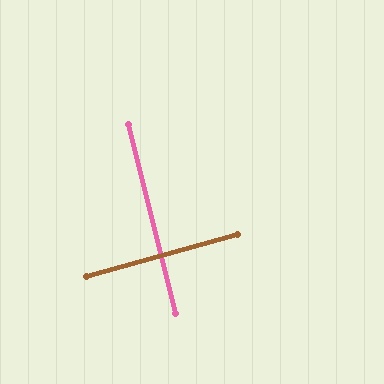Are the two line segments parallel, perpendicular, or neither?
Perpendicular — they meet at approximately 88°.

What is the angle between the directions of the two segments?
Approximately 88 degrees.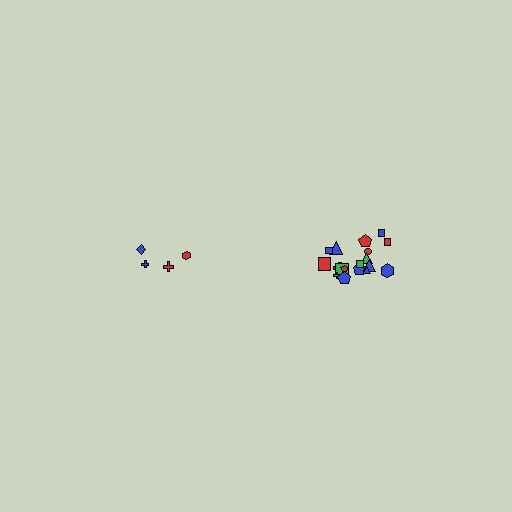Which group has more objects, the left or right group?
The right group.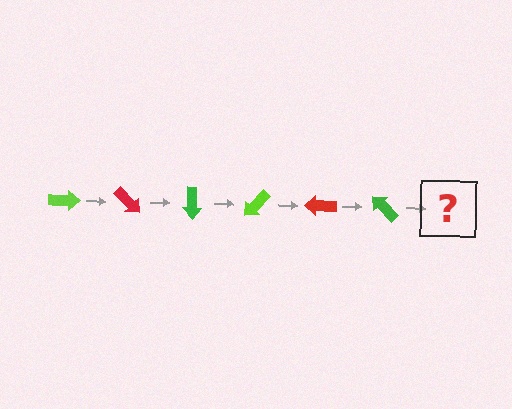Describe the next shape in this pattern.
It should be a lime arrow, rotated 270 degrees from the start.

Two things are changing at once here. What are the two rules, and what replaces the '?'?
The two rules are that it rotates 45 degrees each step and the color cycles through lime, red, and green. The '?' should be a lime arrow, rotated 270 degrees from the start.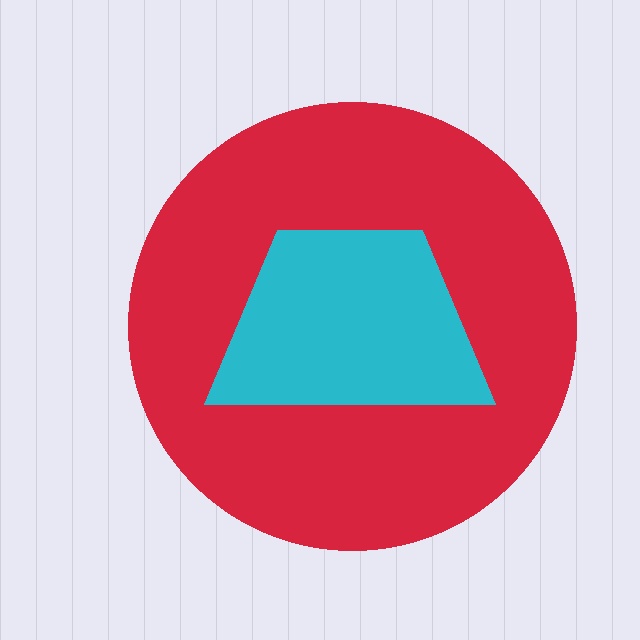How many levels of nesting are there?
2.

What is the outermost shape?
The red circle.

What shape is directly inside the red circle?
The cyan trapezoid.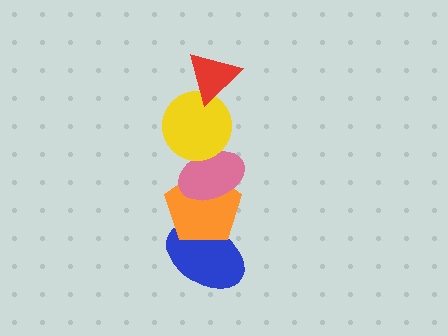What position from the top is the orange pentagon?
The orange pentagon is 4th from the top.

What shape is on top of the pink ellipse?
The yellow circle is on top of the pink ellipse.